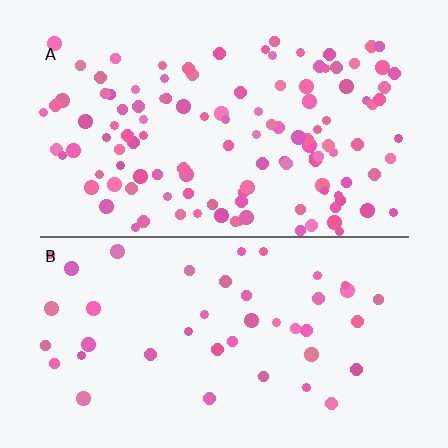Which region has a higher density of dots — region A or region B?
A (the top).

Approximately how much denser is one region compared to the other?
Approximately 2.8× — region A over region B.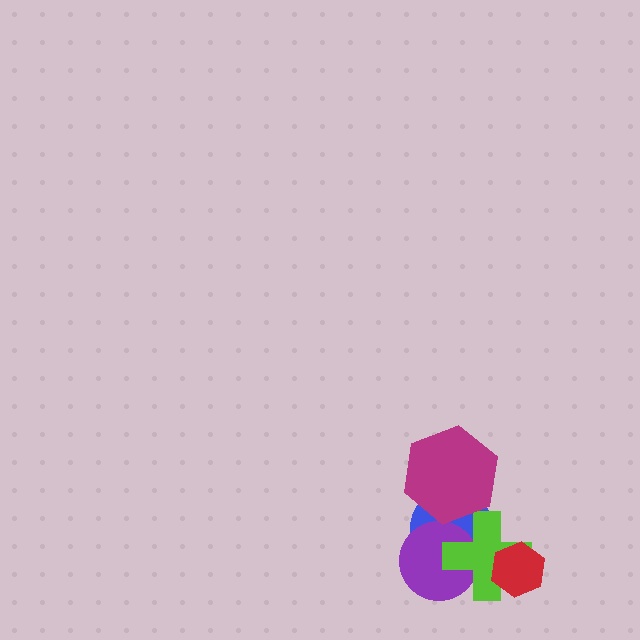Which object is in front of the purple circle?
The lime cross is in front of the purple circle.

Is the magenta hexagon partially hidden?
No, no other shape covers it.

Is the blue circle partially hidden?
Yes, it is partially covered by another shape.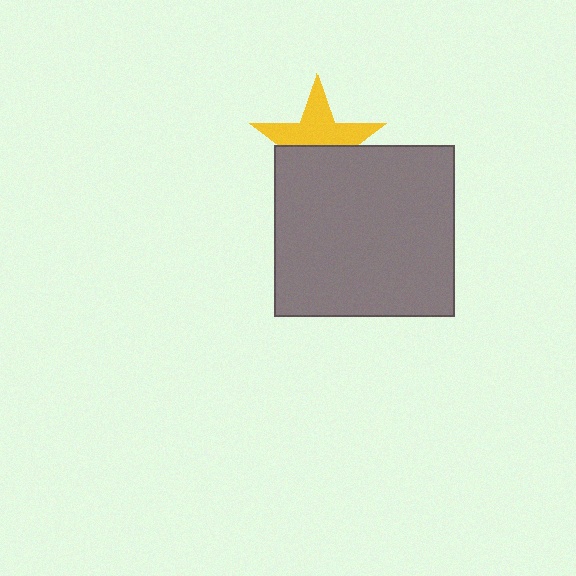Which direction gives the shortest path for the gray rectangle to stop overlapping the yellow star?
Moving down gives the shortest separation.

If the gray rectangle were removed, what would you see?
You would see the complete yellow star.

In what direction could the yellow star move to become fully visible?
The yellow star could move up. That would shift it out from behind the gray rectangle entirely.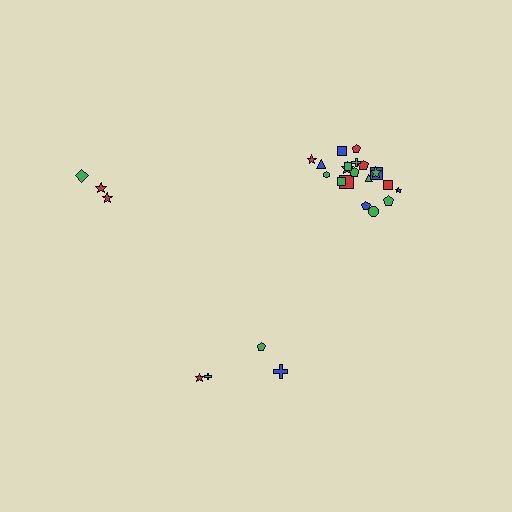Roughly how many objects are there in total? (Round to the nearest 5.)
Roughly 30 objects in total.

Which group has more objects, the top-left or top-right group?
The top-right group.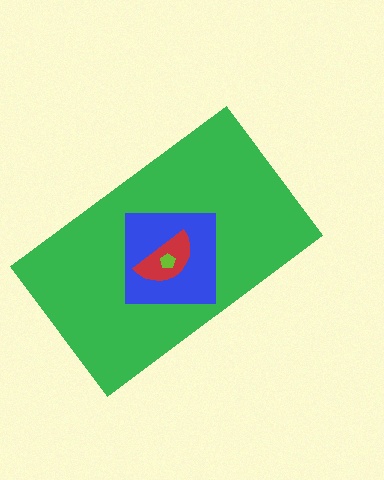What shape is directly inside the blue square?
The red semicircle.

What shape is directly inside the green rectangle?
The blue square.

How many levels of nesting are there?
4.